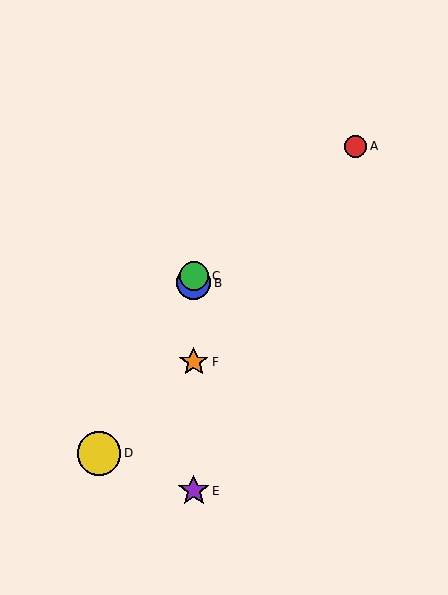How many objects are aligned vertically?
4 objects (B, C, E, F) are aligned vertically.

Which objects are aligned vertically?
Objects B, C, E, F are aligned vertically.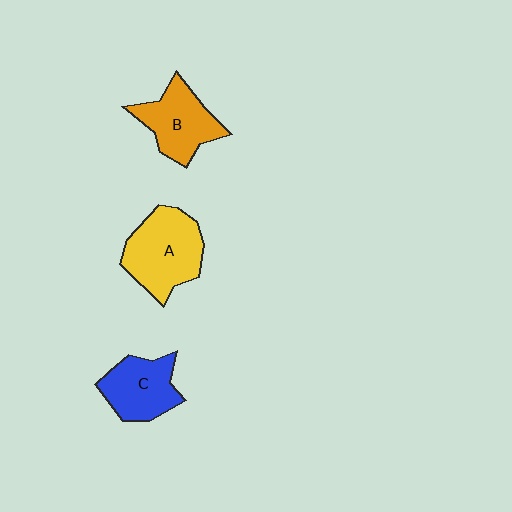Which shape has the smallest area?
Shape C (blue).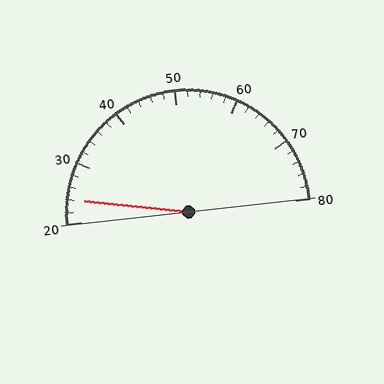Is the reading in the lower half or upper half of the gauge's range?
The reading is in the lower half of the range (20 to 80).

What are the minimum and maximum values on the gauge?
The gauge ranges from 20 to 80.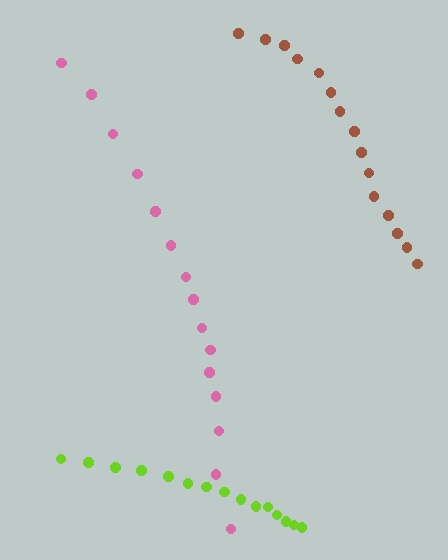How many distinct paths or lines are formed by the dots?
There are 3 distinct paths.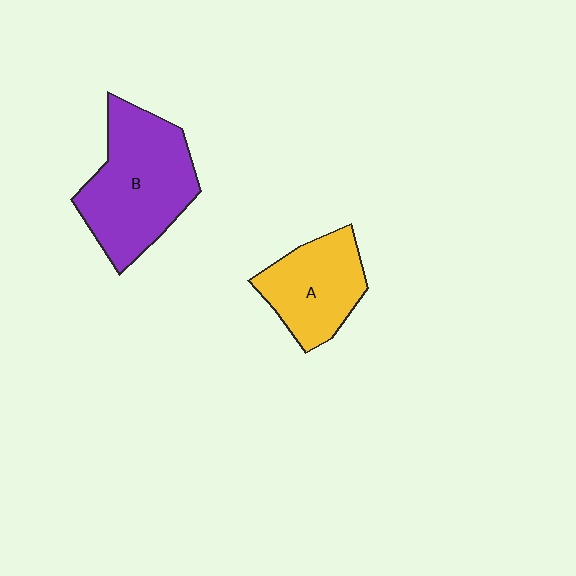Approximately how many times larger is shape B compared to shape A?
Approximately 1.5 times.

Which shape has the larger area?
Shape B (purple).